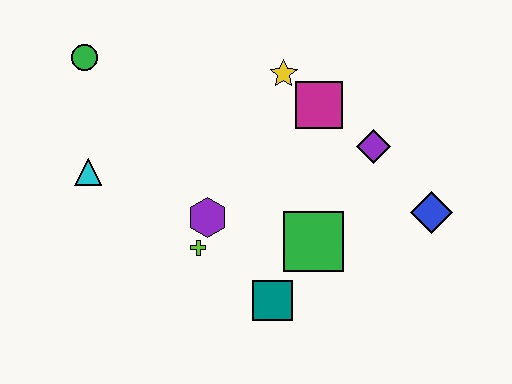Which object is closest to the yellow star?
The magenta square is closest to the yellow star.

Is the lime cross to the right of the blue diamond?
No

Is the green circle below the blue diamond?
No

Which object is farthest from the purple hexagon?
The blue diamond is farthest from the purple hexagon.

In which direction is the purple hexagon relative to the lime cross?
The purple hexagon is above the lime cross.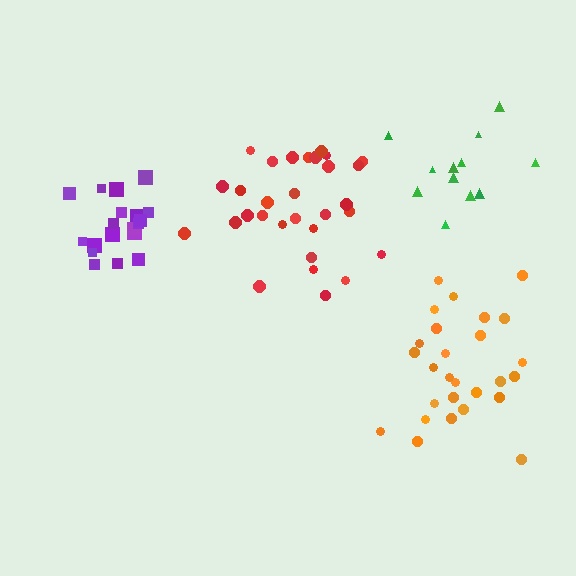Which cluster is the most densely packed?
Purple.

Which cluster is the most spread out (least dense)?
Green.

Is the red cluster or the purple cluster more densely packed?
Purple.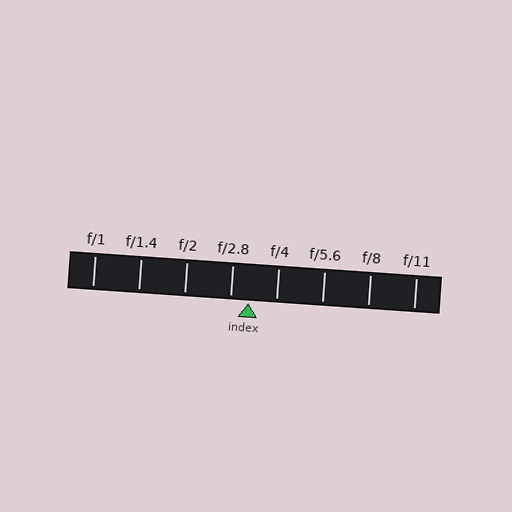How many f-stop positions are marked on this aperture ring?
There are 8 f-stop positions marked.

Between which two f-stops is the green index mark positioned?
The index mark is between f/2.8 and f/4.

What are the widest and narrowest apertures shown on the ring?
The widest aperture shown is f/1 and the narrowest is f/11.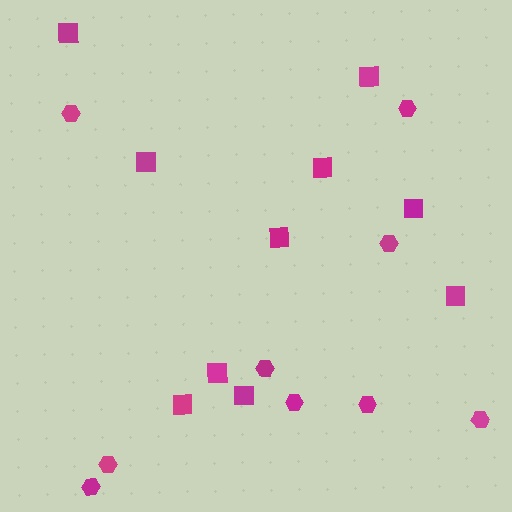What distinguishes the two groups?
There are 2 groups: one group of hexagons (9) and one group of squares (10).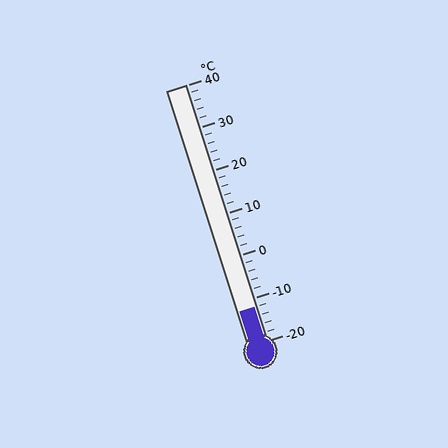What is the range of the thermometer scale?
The thermometer scale ranges from -20°C to 40°C.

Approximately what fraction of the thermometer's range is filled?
The thermometer is filled to approximately 15% of its range.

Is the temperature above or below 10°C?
The temperature is below 10°C.